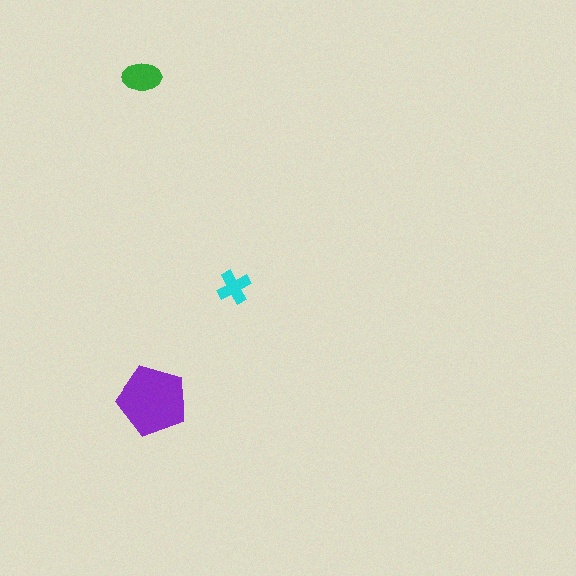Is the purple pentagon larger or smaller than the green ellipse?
Larger.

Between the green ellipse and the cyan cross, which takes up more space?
The green ellipse.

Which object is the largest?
The purple pentagon.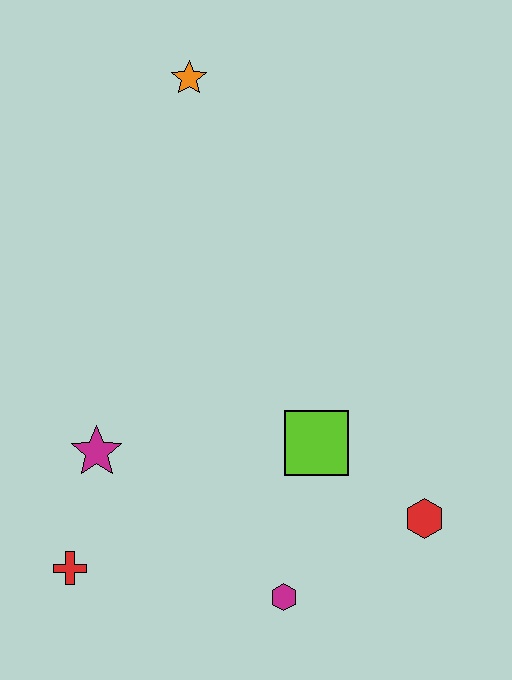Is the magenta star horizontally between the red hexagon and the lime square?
No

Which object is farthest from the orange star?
The magenta hexagon is farthest from the orange star.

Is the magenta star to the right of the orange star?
No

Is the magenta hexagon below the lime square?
Yes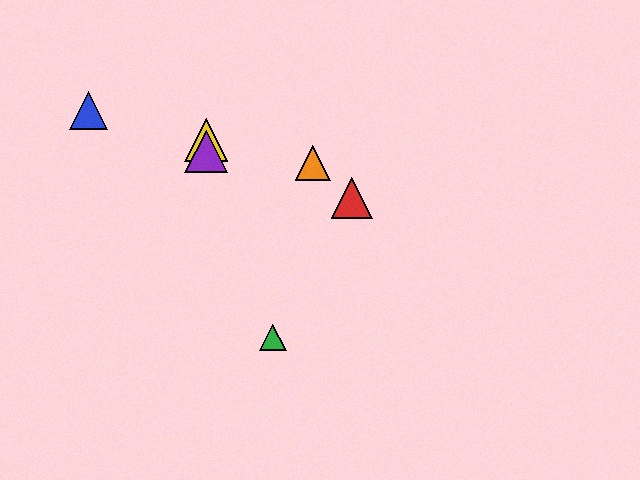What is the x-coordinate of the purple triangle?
The purple triangle is at x≈206.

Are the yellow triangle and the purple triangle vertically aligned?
Yes, both are at x≈206.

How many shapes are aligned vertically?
2 shapes (the yellow triangle, the purple triangle) are aligned vertically.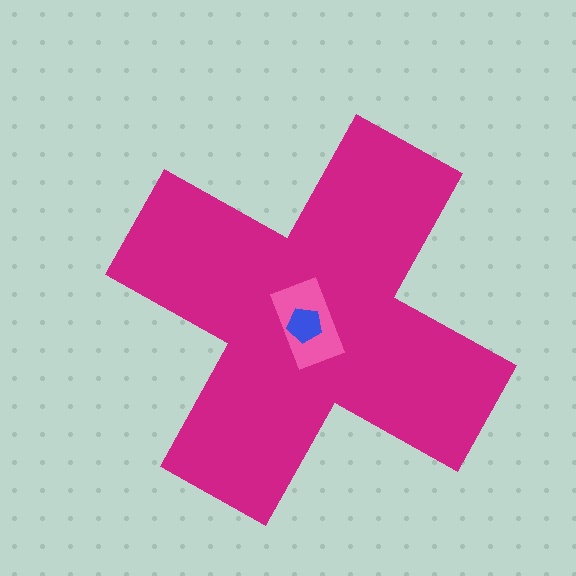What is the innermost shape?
The blue pentagon.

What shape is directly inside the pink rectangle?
The blue pentagon.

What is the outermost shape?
The magenta cross.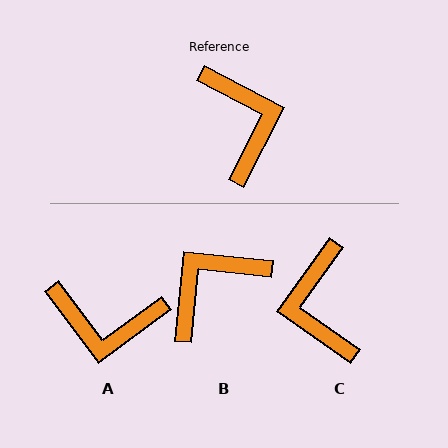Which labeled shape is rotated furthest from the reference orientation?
C, about 172 degrees away.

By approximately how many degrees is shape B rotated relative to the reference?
Approximately 112 degrees counter-clockwise.